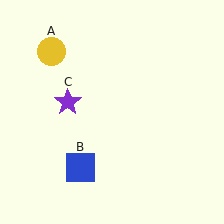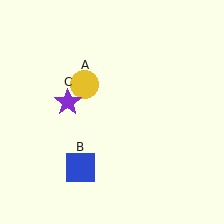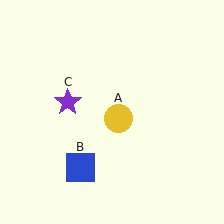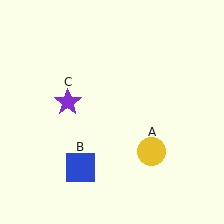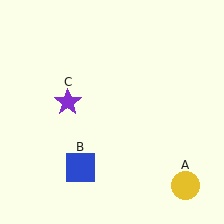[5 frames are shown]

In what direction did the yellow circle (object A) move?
The yellow circle (object A) moved down and to the right.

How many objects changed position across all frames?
1 object changed position: yellow circle (object A).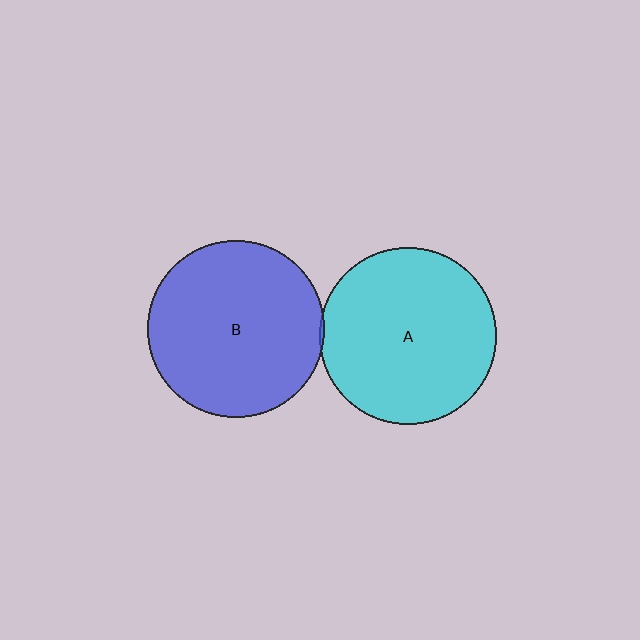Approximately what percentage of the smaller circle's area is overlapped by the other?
Approximately 5%.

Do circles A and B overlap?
Yes.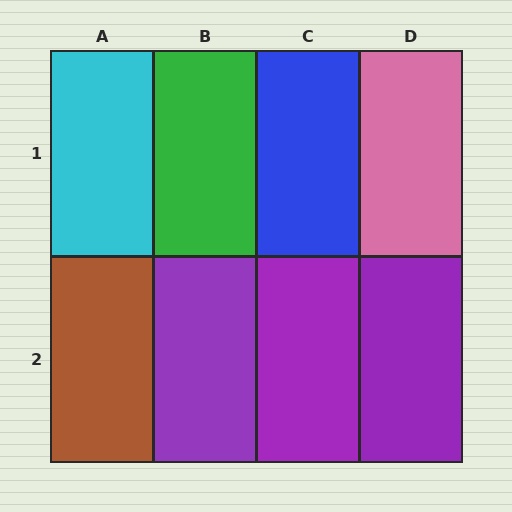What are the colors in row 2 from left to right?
Brown, purple, purple, purple.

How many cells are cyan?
1 cell is cyan.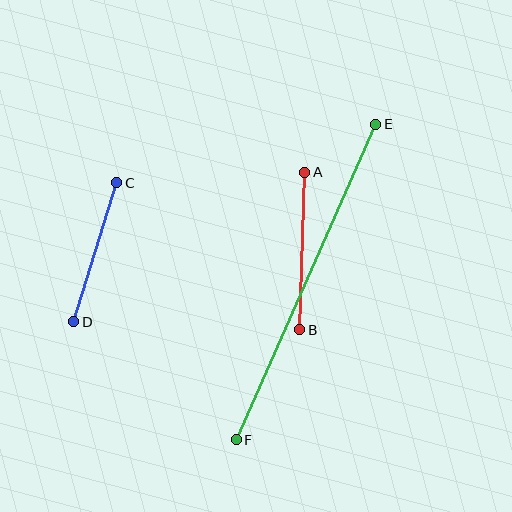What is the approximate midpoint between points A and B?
The midpoint is at approximately (302, 251) pixels.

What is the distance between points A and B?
The distance is approximately 158 pixels.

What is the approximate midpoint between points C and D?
The midpoint is at approximately (95, 252) pixels.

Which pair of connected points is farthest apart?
Points E and F are farthest apart.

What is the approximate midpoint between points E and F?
The midpoint is at approximately (306, 282) pixels.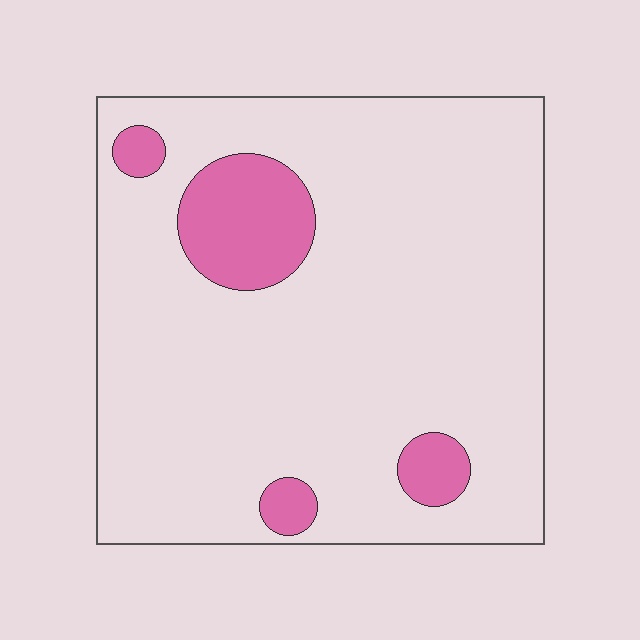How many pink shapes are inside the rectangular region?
4.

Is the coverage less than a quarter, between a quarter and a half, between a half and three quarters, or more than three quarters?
Less than a quarter.